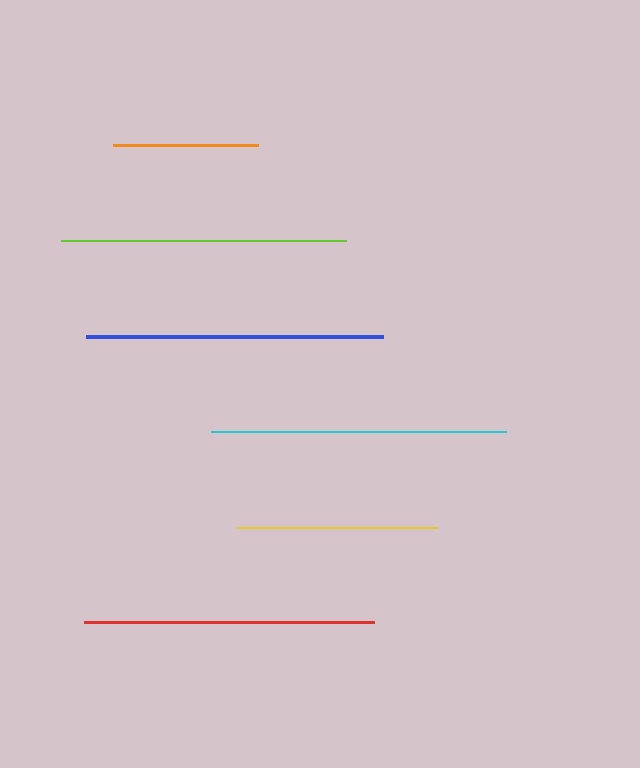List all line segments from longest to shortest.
From longest to shortest: blue, cyan, red, lime, yellow, orange.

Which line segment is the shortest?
The orange line is the shortest at approximately 144 pixels.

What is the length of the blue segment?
The blue segment is approximately 297 pixels long.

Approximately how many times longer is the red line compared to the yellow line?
The red line is approximately 1.5 times the length of the yellow line.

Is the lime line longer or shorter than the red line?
The red line is longer than the lime line.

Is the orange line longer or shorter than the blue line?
The blue line is longer than the orange line.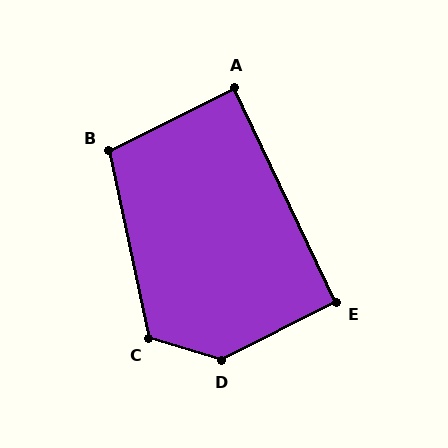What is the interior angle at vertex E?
Approximately 92 degrees (approximately right).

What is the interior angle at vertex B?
Approximately 105 degrees (obtuse).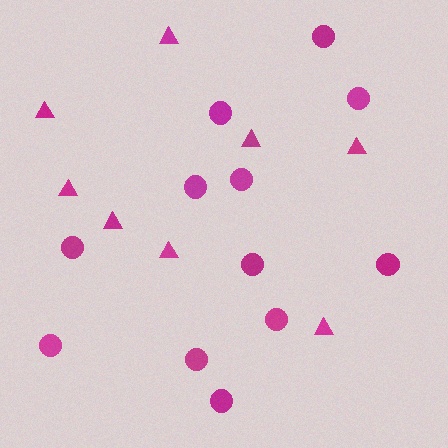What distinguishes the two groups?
There are 2 groups: one group of triangles (8) and one group of circles (12).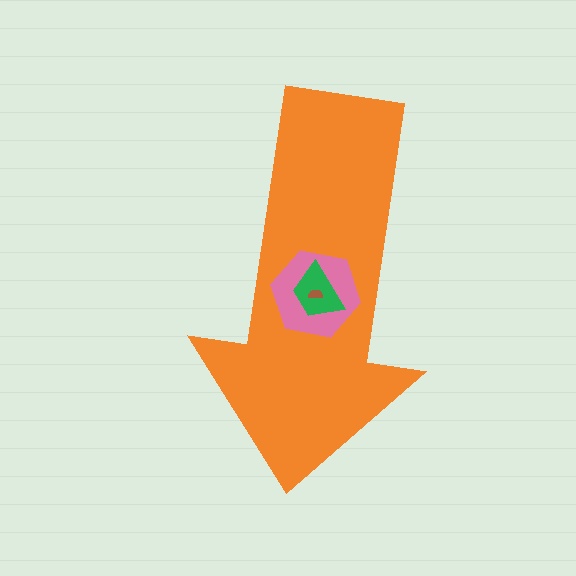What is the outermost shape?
The orange arrow.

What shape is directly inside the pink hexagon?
The green trapezoid.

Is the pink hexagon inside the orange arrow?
Yes.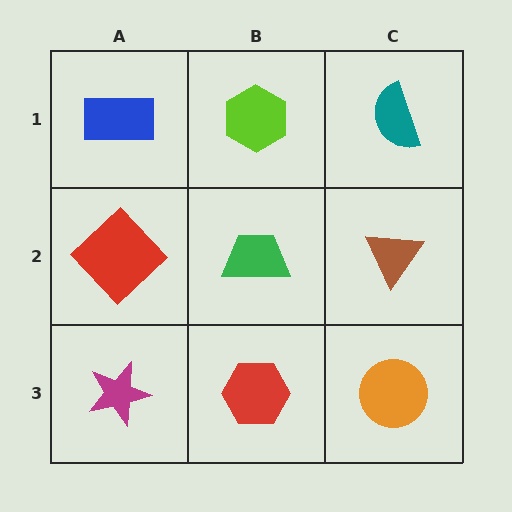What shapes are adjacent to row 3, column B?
A green trapezoid (row 2, column B), a magenta star (row 3, column A), an orange circle (row 3, column C).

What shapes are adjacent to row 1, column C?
A brown triangle (row 2, column C), a lime hexagon (row 1, column B).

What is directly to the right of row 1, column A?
A lime hexagon.